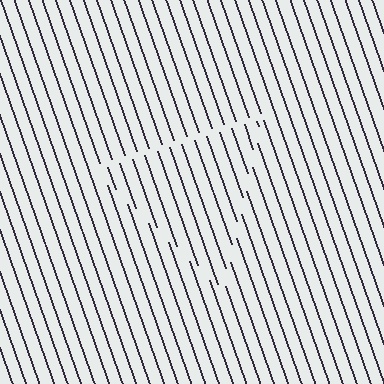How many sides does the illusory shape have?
3 sides — the line-ends trace a triangle.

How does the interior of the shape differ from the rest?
The interior of the shape contains the same grating, shifted by half a period — the contour is defined by the phase discontinuity where line-ends from the inner and outer gratings abut.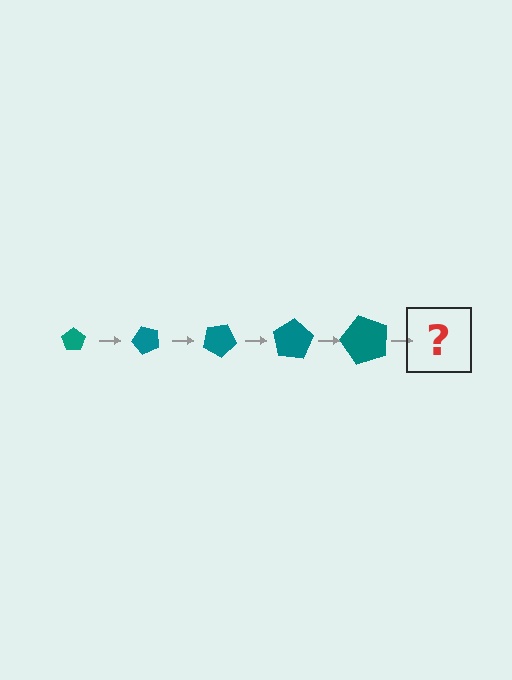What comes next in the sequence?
The next element should be a pentagon, larger than the previous one and rotated 250 degrees from the start.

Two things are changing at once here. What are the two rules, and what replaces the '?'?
The two rules are that the pentagon grows larger each step and it rotates 50 degrees each step. The '?' should be a pentagon, larger than the previous one and rotated 250 degrees from the start.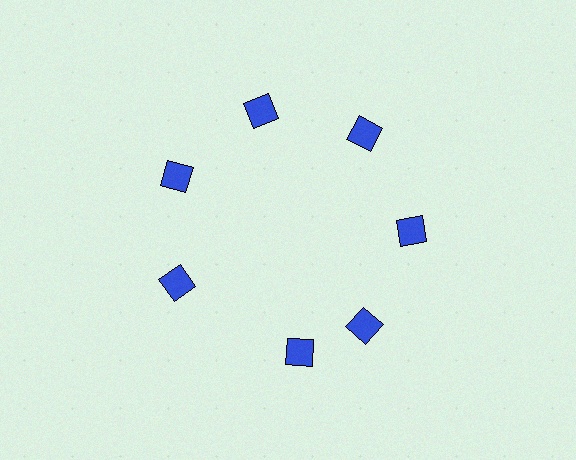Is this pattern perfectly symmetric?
No. The 7 blue diamonds are arranged in a ring, but one element near the 6 o'clock position is rotated out of alignment along the ring, breaking the 7-fold rotational symmetry.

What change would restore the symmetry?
The symmetry would be restored by rotating it back into even spacing with its neighbors so that all 7 diamonds sit at equal angles and equal distance from the center.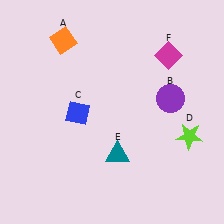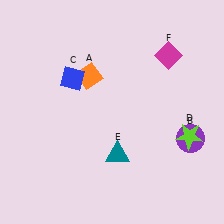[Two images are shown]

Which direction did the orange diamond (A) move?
The orange diamond (A) moved down.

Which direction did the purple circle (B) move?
The purple circle (B) moved down.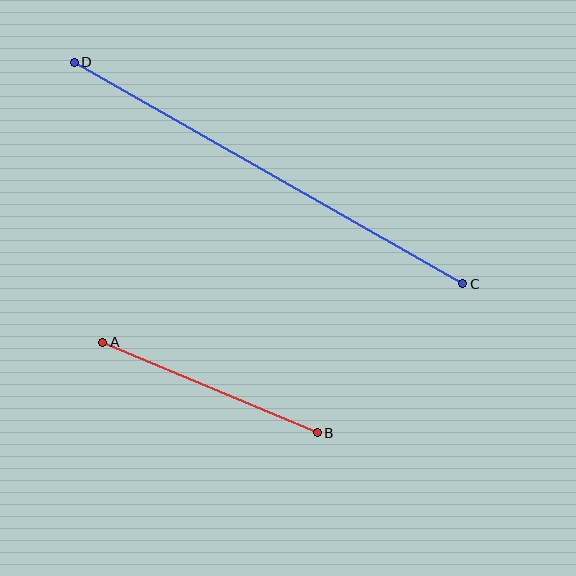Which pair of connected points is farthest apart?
Points C and D are farthest apart.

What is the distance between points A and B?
The distance is approximately 233 pixels.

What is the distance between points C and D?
The distance is approximately 447 pixels.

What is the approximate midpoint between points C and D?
The midpoint is at approximately (268, 173) pixels.